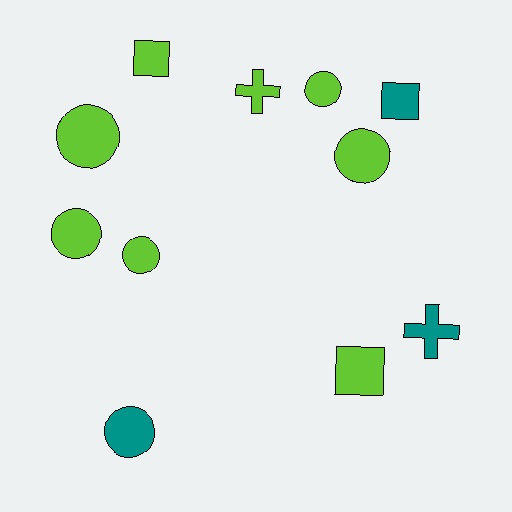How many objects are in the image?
There are 11 objects.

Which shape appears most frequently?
Circle, with 6 objects.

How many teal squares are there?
There is 1 teal square.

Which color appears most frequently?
Lime, with 8 objects.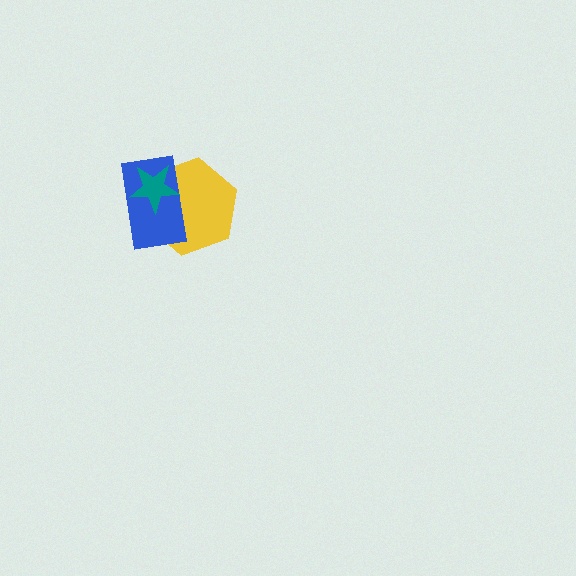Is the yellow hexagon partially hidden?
Yes, it is partially covered by another shape.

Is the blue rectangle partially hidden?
Yes, it is partially covered by another shape.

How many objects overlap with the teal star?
2 objects overlap with the teal star.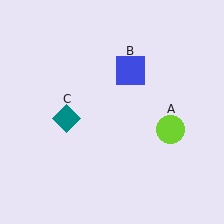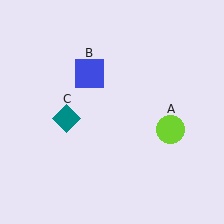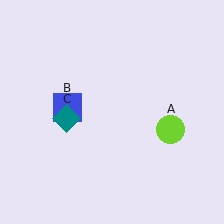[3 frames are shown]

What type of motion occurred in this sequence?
The blue square (object B) rotated counterclockwise around the center of the scene.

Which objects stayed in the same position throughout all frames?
Lime circle (object A) and teal diamond (object C) remained stationary.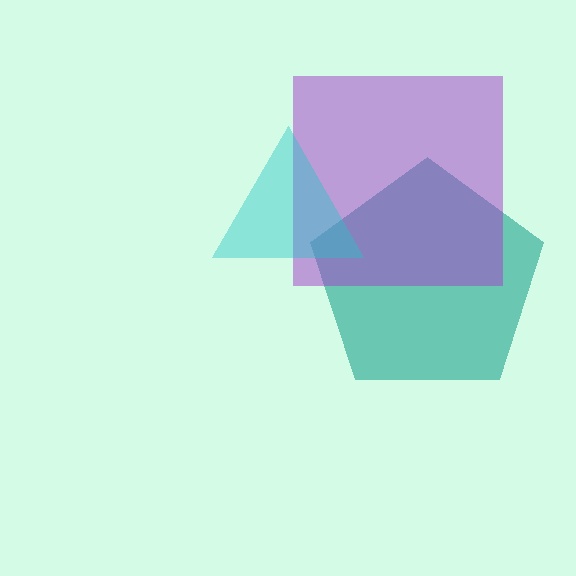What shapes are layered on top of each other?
The layered shapes are: a teal pentagon, a purple square, a cyan triangle.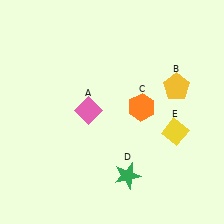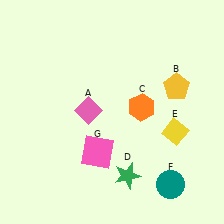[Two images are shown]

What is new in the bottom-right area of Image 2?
A teal circle (F) was added in the bottom-right area of Image 2.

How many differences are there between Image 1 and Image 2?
There are 2 differences between the two images.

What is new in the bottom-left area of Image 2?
A pink square (G) was added in the bottom-left area of Image 2.